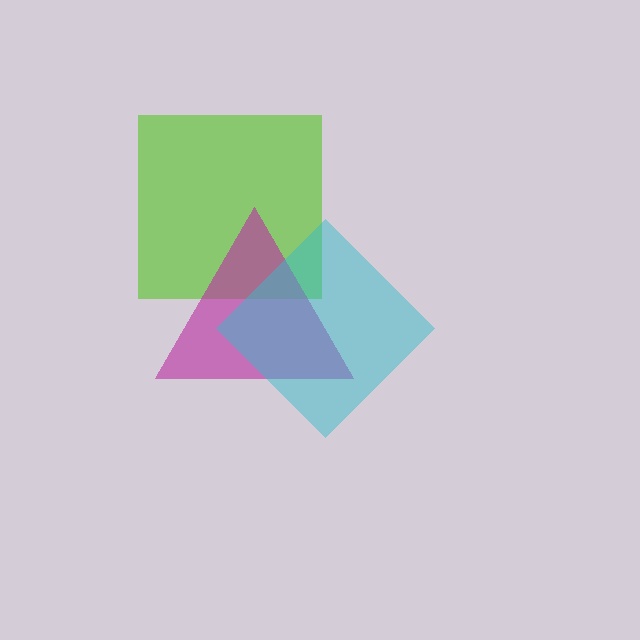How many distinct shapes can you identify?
There are 3 distinct shapes: a lime square, a magenta triangle, a cyan diamond.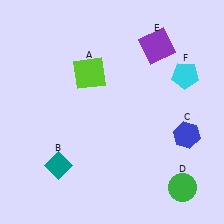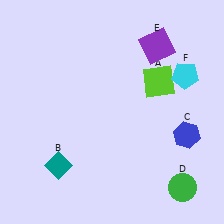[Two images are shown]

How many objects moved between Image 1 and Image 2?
1 object moved between the two images.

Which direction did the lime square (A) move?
The lime square (A) moved right.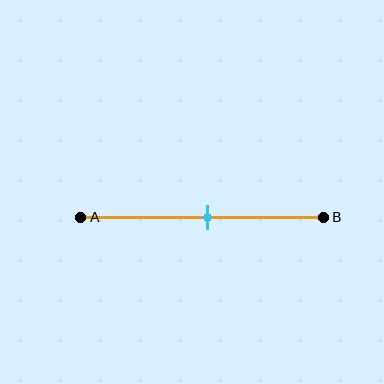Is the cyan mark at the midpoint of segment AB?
Yes, the mark is approximately at the midpoint.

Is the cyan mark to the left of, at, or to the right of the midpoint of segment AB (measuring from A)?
The cyan mark is approximately at the midpoint of segment AB.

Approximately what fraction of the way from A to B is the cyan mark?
The cyan mark is approximately 50% of the way from A to B.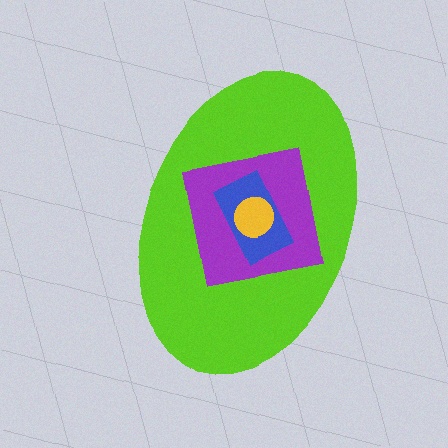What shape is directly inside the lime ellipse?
The purple square.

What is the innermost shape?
The yellow circle.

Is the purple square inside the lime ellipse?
Yes.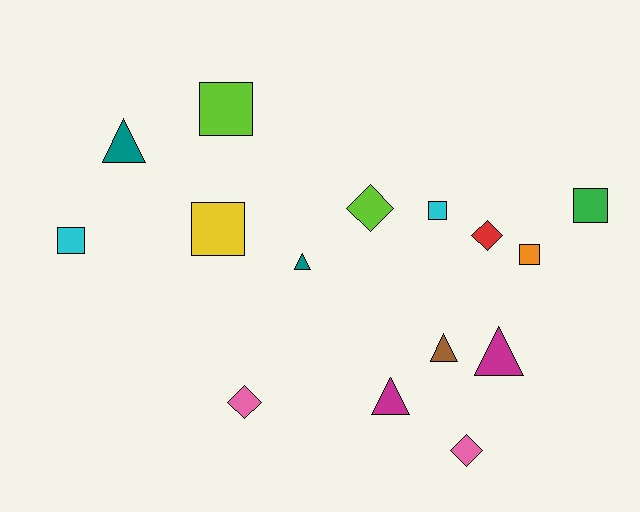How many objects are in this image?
There are 15 objects.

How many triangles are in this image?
There are 5 triangles.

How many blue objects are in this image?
There are no blue objects.